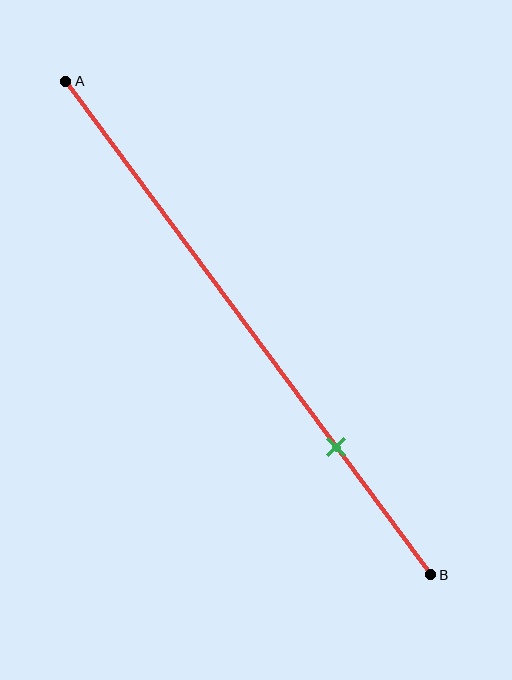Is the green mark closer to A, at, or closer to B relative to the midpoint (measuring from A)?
The green mark is closer to point B than the midpoint of segment AB.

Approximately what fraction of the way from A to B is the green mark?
The green mark is approximately 75% of the way from A to B.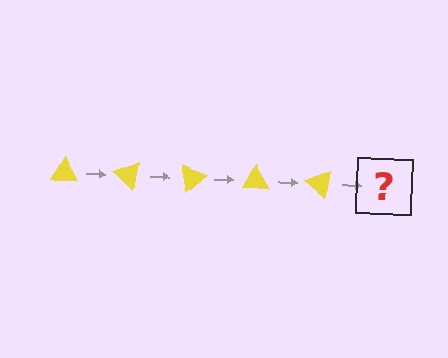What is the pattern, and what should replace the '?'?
The pattern is that the triangle rotates 40 degrees each step. The '?' should be a yellow triangle rotated 200 degrees.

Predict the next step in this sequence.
The next step is a yellow triangle rotated 200 degrees.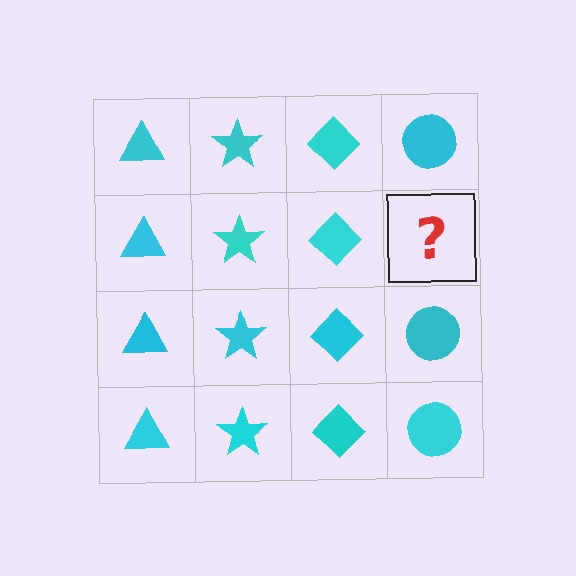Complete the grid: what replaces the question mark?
The question mark should be replaced with a cyan circle.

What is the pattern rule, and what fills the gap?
The rule is that each column has a consistent shape. The gap should be filled with a cyan circle.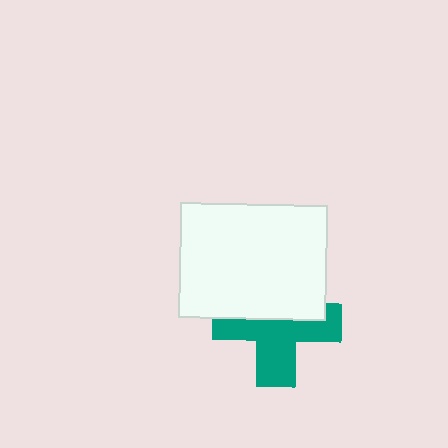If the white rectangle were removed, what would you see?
You would see the complete teal cross.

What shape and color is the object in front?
The object in front is a white rectangle.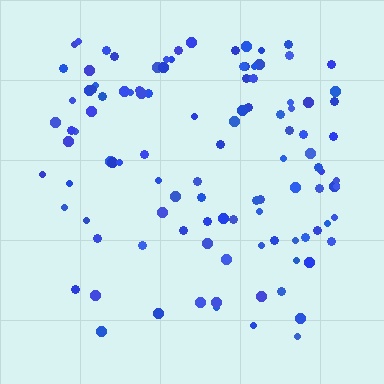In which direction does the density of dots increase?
From bottom to top, with the top side densest.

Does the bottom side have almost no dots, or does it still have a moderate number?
Still a moderate number, just noticeably fewer than the top.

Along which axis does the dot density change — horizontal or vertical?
Vertical.